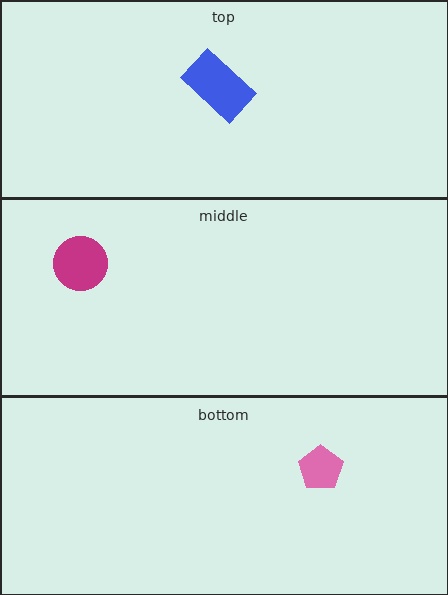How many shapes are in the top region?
1.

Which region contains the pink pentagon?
The bottom region.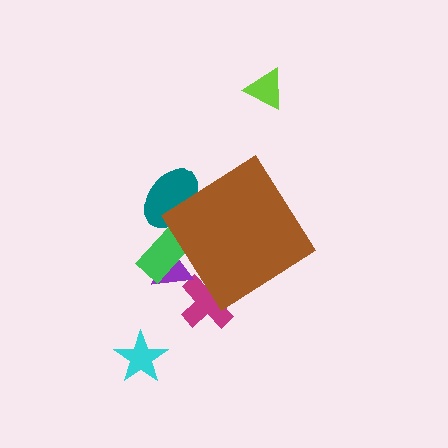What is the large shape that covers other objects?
A brown diamond.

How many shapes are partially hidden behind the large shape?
4 shapes are partially hidden.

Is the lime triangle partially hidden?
No, the lime triangle is fully visible.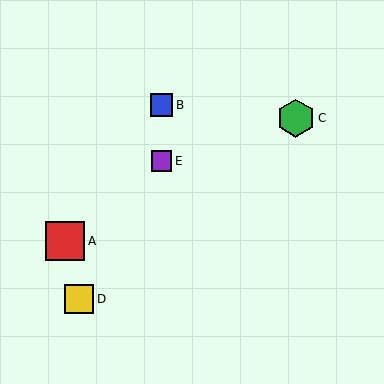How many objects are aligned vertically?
2 objects (B, E) are aligned vertically.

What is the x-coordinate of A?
Object A is at x≈65.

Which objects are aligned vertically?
Objects B, E are aligned vertically.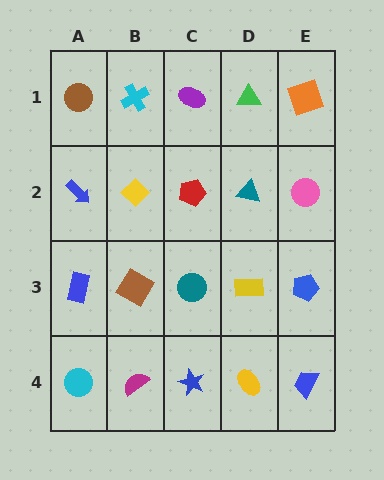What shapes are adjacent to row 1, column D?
A teal triangle (row 2, column D), a purple ellipse (row 1, column C), an orange square (row 1, column E).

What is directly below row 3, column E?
A blue trapezoid.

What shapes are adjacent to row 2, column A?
A brown circle (row 1, column A), a blue rectangle (row 3, column A), a yellow diamond (row 2, column B).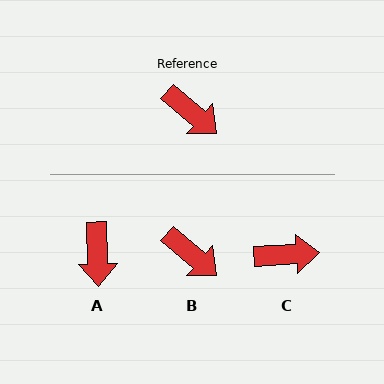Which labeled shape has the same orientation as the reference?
B.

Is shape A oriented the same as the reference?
No, it is off by about 48 degrees.